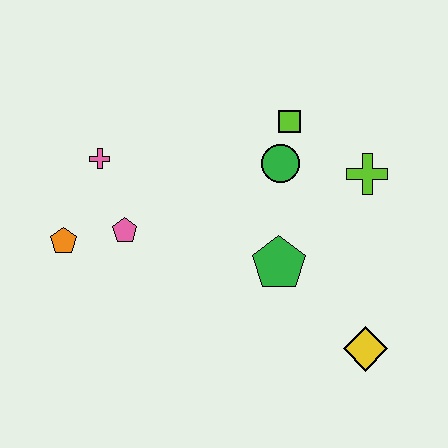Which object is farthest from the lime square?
The orange pentagon is farthest from the lime square.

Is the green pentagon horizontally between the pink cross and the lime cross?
Yes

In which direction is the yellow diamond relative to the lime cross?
The yellow diamond is below the lime cross.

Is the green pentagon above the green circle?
No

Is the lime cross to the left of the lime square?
No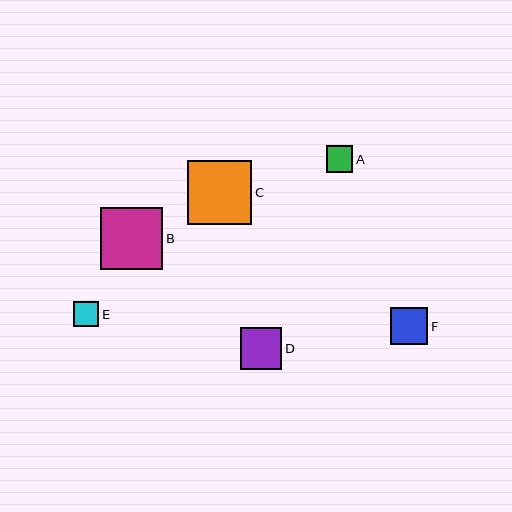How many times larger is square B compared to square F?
Square B is approximately 1.7 times the size of square F.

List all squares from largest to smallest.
From largest to smallest: C, B, D, F, A, E.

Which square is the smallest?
Square E is the smallest with a size of approximately 26 pixels.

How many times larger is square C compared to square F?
Square C is approximately 1.7 times the size of square F.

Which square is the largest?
Square C is the largest with a size of approximately 64 pixels.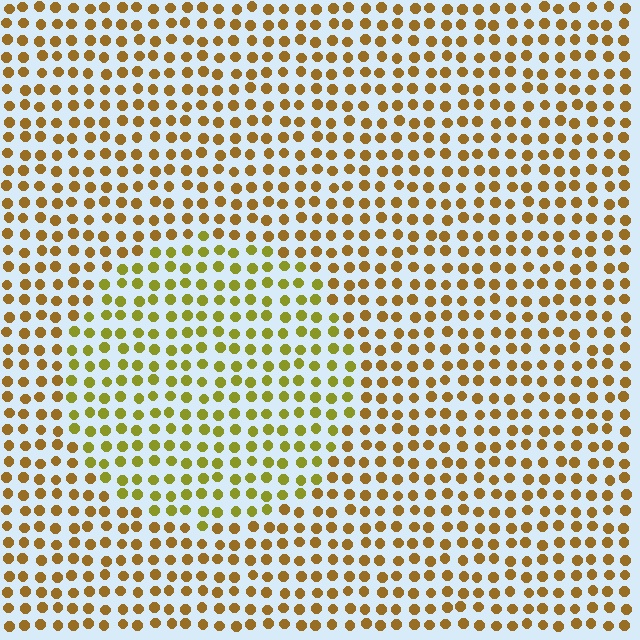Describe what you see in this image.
The image is filled with small brown elements in a uniform arrangement. A circle-shaped region is visible where the elements are tinted to a slightly different hue, forming a subtle color boundary.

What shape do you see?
I see a circle.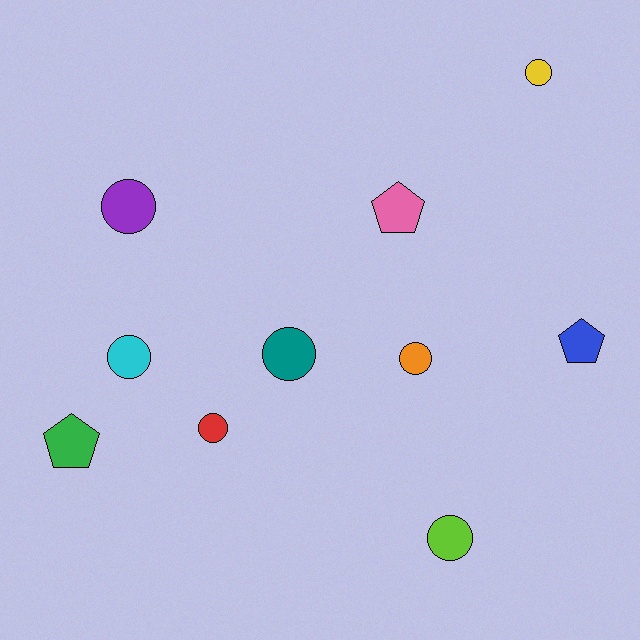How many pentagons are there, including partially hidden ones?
There are 3 pentagons.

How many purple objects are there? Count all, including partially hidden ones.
There is 1 purple object.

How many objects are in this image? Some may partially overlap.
There are 10 objects.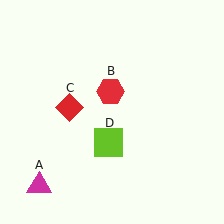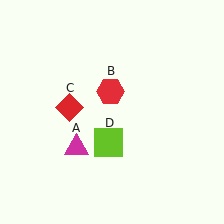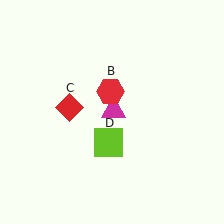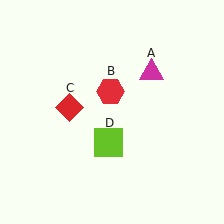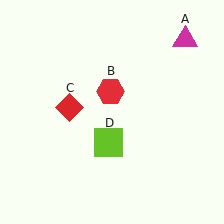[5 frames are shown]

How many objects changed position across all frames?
1 object changed position: magenta triangle (object A).